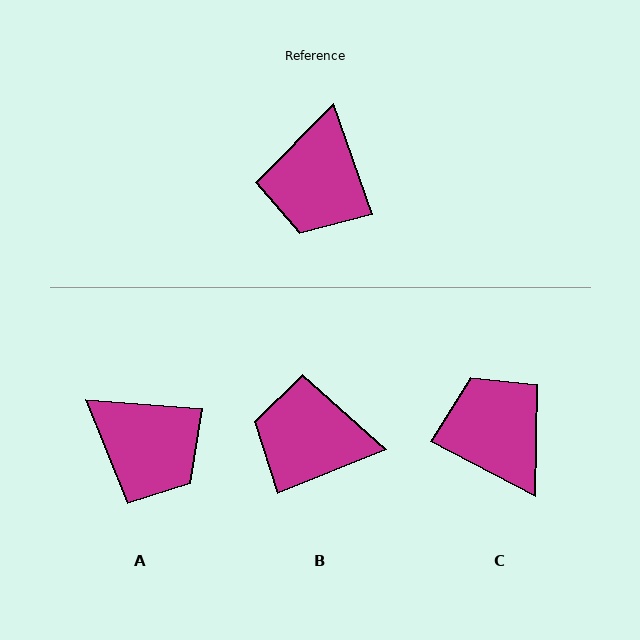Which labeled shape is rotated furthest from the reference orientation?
C, about 137 degrees away.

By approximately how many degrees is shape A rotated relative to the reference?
Approximately 66 degrees counter-clockwise.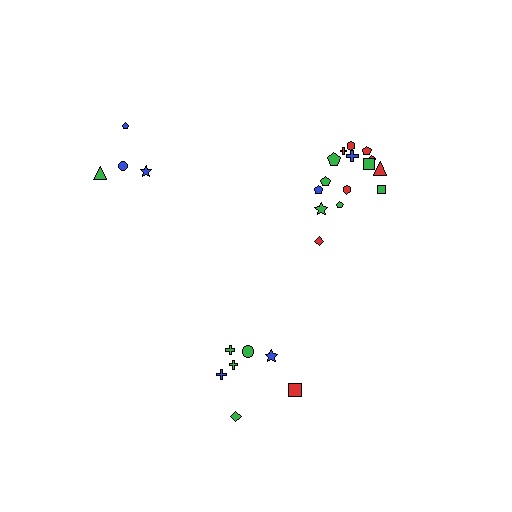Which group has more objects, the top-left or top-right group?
The top-right group.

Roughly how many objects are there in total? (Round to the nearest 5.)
Roughly 25 objects in total.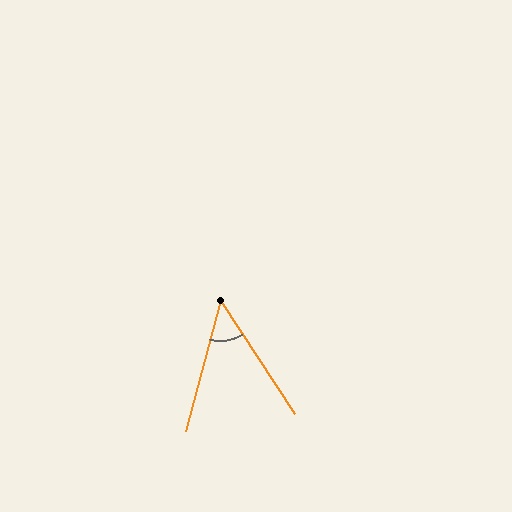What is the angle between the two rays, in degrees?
Approximately 48 degrees.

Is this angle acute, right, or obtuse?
It is acute.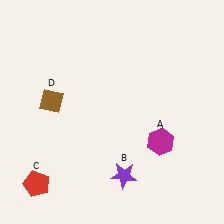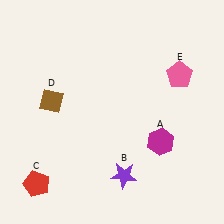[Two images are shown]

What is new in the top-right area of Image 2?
A pink pentagon (E) was added in the top-right area of Image 2.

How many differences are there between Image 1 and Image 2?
There is 1 difference between the two images.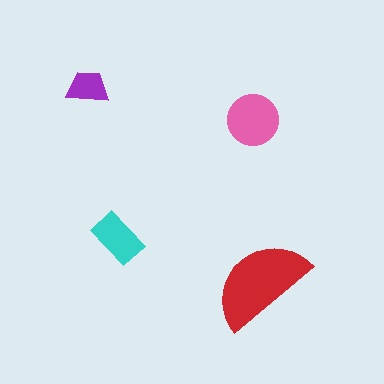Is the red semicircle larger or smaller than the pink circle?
Larger.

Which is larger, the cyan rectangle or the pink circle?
The pink circle.